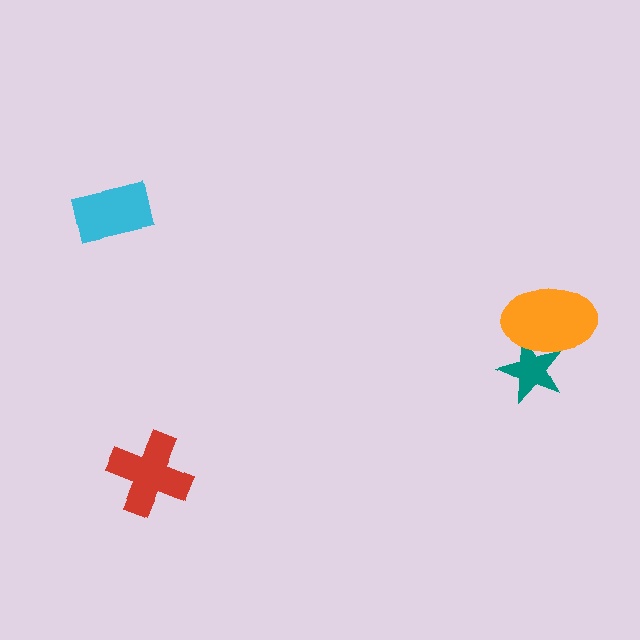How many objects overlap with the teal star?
1 object overlaps with the teal star.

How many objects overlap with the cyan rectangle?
0 objects overlap with the cyan rectangle.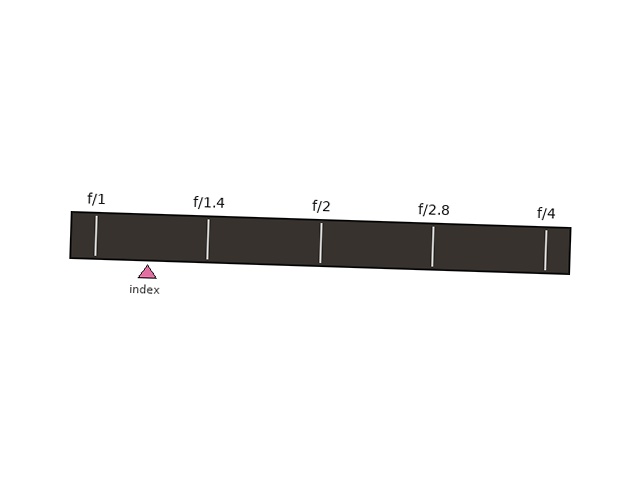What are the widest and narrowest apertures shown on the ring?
The widest aperture shown is f/1 and the narrowest is f/4.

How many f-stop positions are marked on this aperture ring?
There are 5 f-stop positions marked.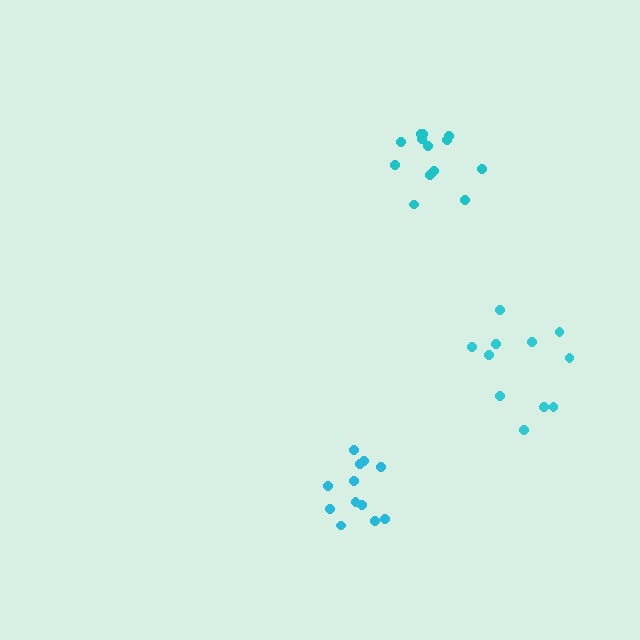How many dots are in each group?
Group 1: 11 dots, Group 2: 12 dots, Group 3: 13 dots (36 total).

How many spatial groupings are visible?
There are 3 spatial groupings.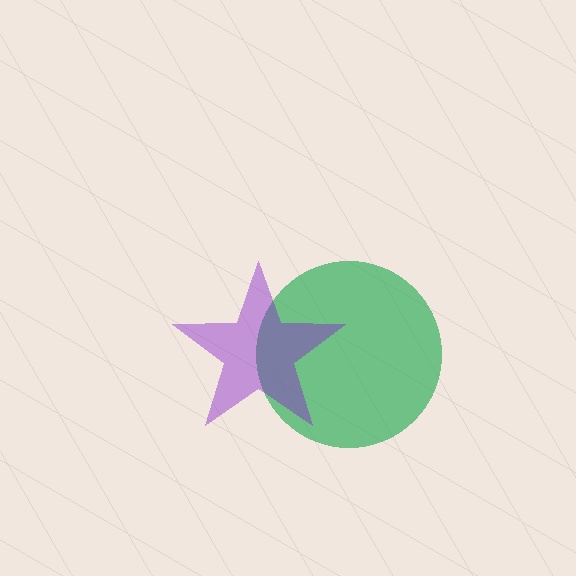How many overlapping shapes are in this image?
There are 2 overlapping shapes in the image.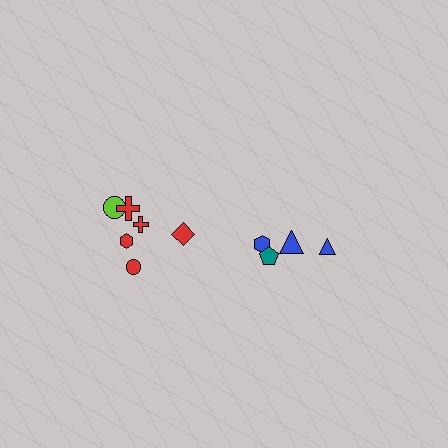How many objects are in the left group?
There are 6 objects.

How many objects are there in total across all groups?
There are 10 objects.